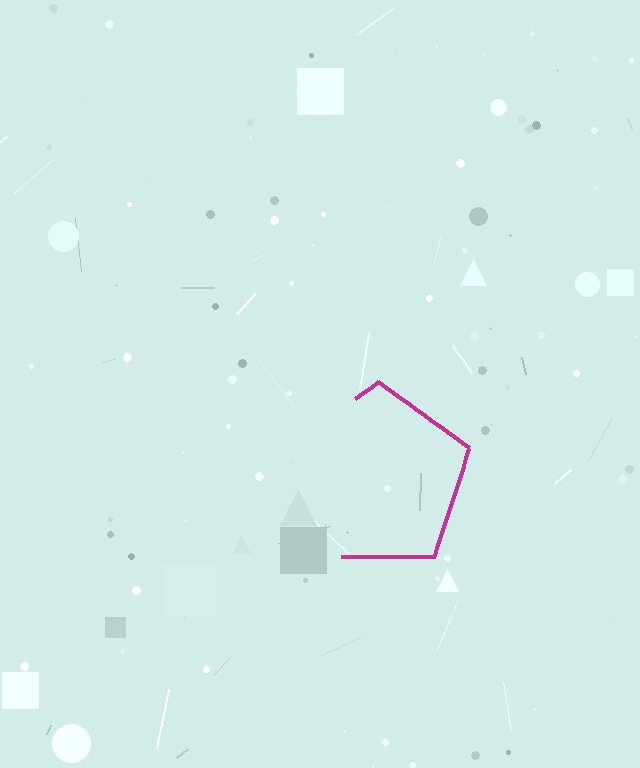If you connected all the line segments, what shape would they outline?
They would outline a pentagon.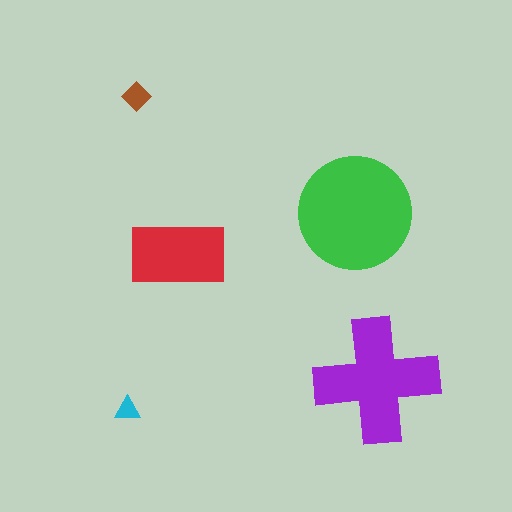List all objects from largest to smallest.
The green circle, the purple cross, the red rectangle, the brown diamond, the cyan triangle.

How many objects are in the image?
There are 5 objects in the image.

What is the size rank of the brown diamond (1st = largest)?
4th.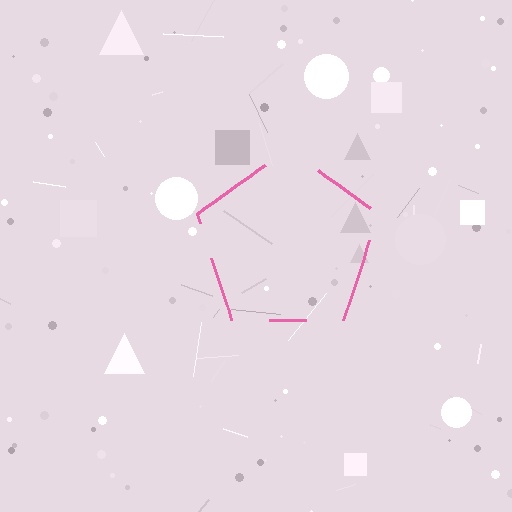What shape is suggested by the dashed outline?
The dashed outline suggests a pentagon.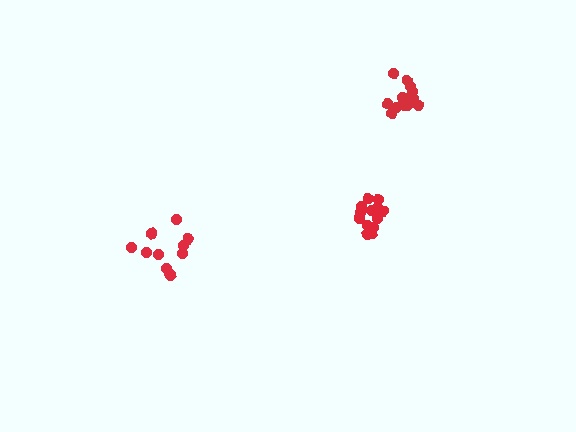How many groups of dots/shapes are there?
There are 3 groups.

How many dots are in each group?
Group 1: 14 dots, Group 2: 16 dots, Group 3: 12 dots (42 total).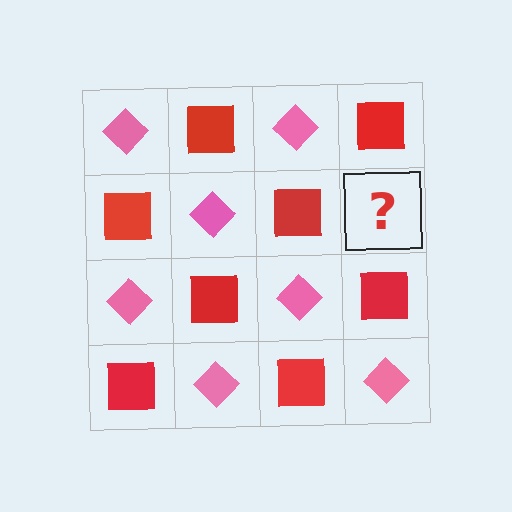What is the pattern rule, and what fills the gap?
The rule is that it alternates pink diamond and red square in a checkerboard pattern. The gap should be filled with a pink diamond.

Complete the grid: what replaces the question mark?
The question mark should be replaced with a pink diamond.